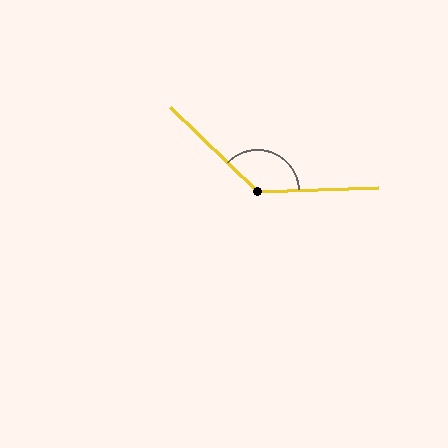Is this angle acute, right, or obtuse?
It is obtuse.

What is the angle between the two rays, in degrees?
Approximately 134 degrees.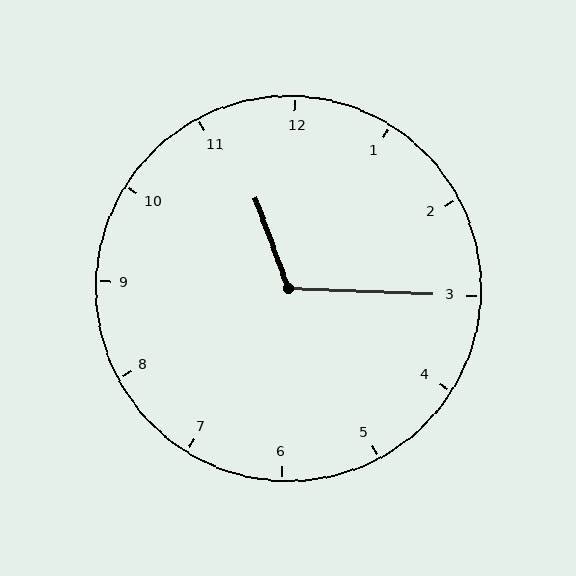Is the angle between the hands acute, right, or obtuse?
It is obtuse.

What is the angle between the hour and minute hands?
Approximately 112 degrees.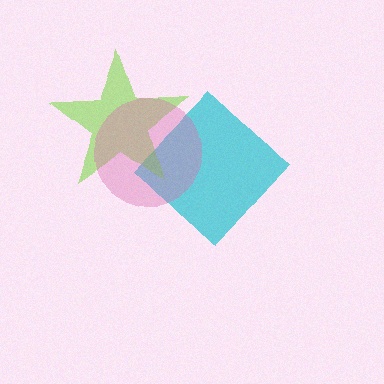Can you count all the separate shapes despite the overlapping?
Yes, there are 3 separate shapes.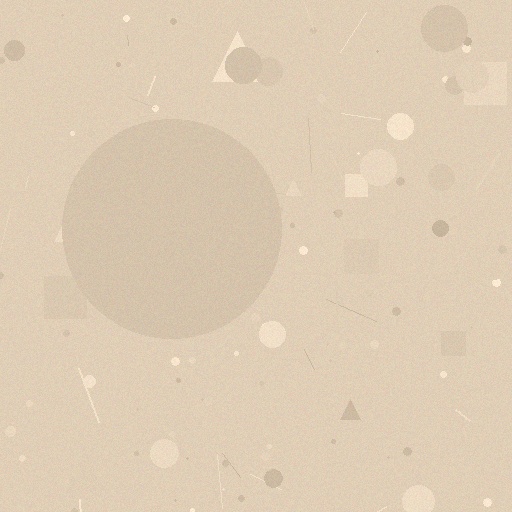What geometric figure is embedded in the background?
A circle is embedded in the background.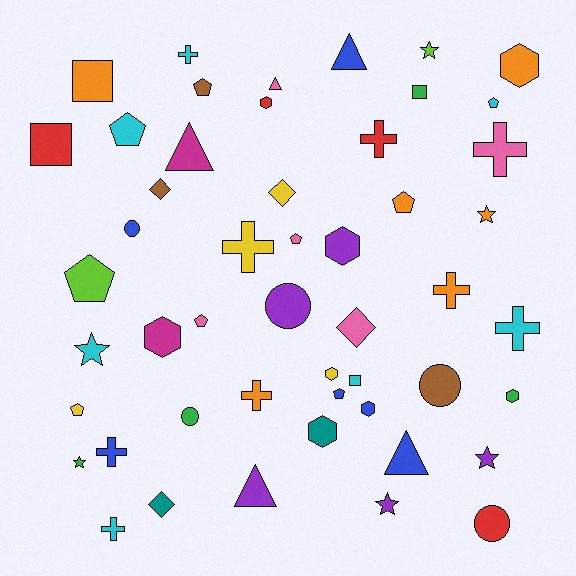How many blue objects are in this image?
There are 6 blue objects.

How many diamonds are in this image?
There are 4 diamonds.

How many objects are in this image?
There are 50 objects.